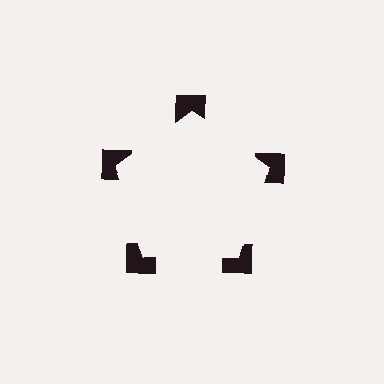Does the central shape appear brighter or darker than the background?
It typically appears slightly brighter than the background, even though no actual brightness change is drawn.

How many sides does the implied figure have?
5 sides.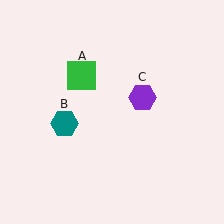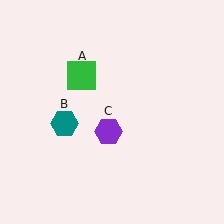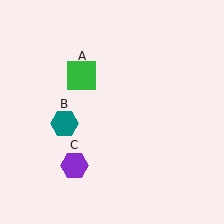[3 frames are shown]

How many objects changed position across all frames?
1 object changed position: purple hexagon (object C).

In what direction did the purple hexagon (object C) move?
The purple hexagon (object C) moved down and to the left.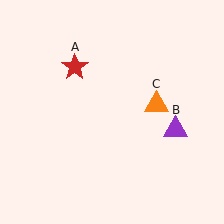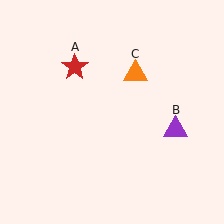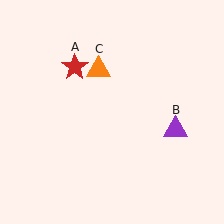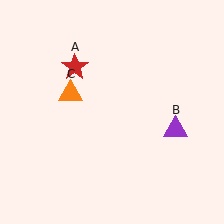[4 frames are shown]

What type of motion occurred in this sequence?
The orange triangle (object C) rotated counterclockwise around the center of the scene.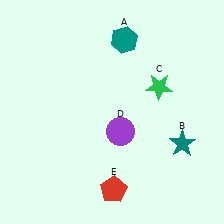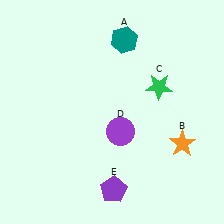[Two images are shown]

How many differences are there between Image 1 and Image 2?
There are 2 differences between the two images.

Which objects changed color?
B changed from teal to orange. E changed from red to purple.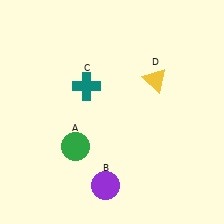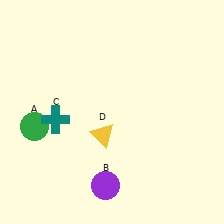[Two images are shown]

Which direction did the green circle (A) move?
The green circle (A) moved left.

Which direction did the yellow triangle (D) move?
The yellow triangle (D) moved down.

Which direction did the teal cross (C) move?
The teal cross (C) moved down.